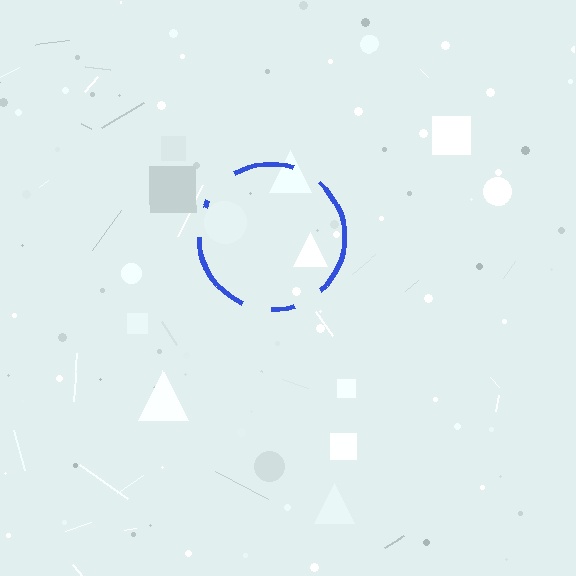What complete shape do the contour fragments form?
The contour fragments form a circle.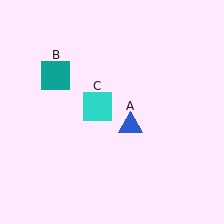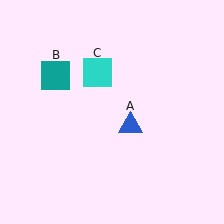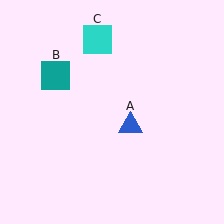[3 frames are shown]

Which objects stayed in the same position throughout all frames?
Blue triangle (object A) and teal square (object B) remained stationary.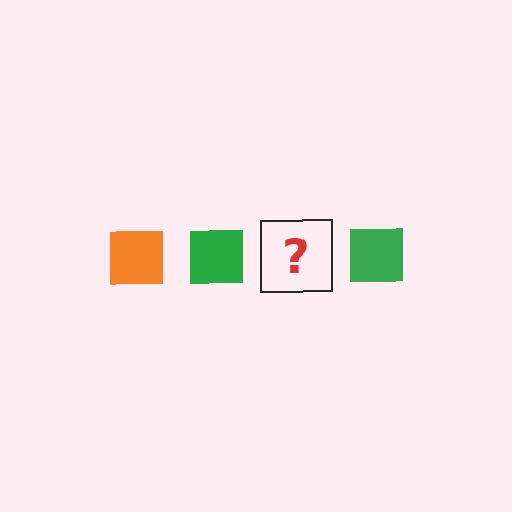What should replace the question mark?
The question mark should be replaced with an orange square.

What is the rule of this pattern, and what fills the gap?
The rule is that the pattern cycles through orange, green squares. The gap should be filled with an orange square.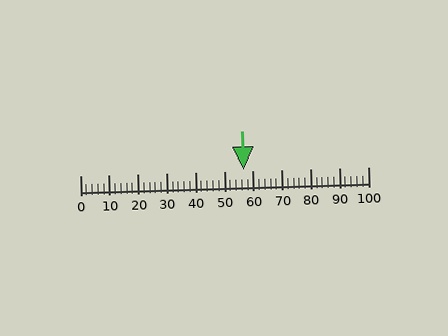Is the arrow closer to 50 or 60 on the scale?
The arrow is closer to 60.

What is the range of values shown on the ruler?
The ruler shows values from 0 to 100.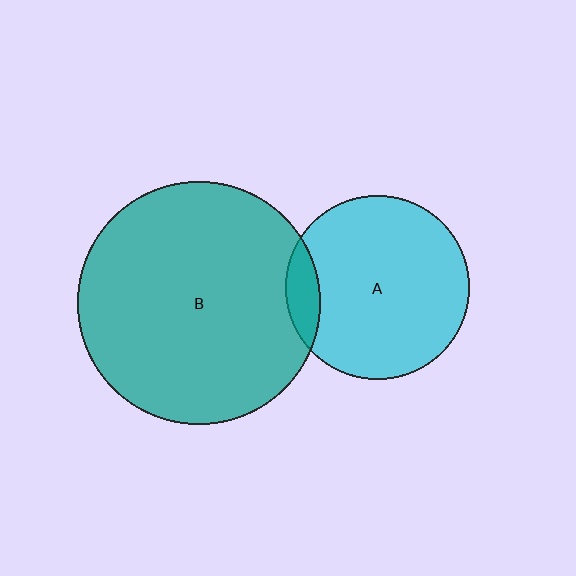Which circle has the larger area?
Circle B (teal).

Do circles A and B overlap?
Yes.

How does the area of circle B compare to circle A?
Approximately 1.7 times.